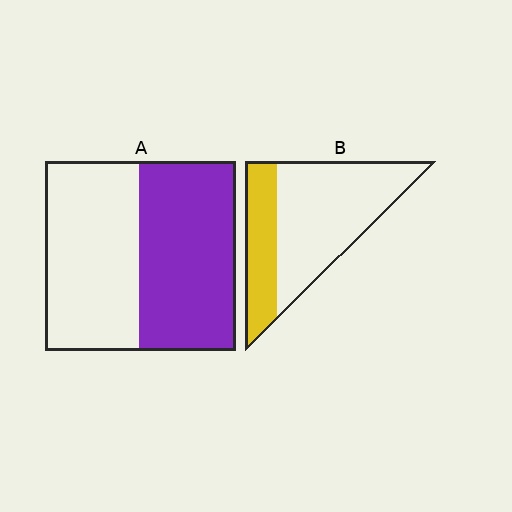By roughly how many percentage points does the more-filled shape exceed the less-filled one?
By roughly 20 percentage points (A over B).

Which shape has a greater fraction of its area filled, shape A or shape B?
Shape A.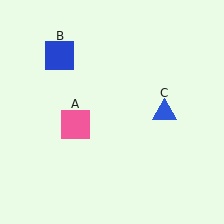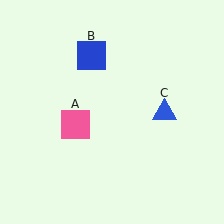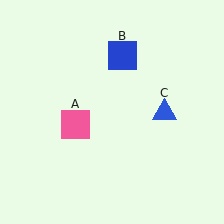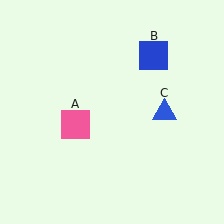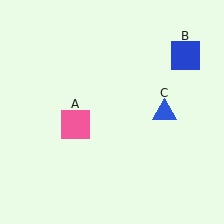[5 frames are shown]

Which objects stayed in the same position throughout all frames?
Pink square (object A) and blue triangle (object C) remained stationary.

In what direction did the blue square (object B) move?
The blue square (object B) moved right.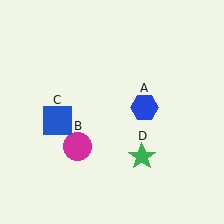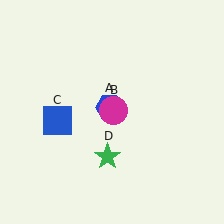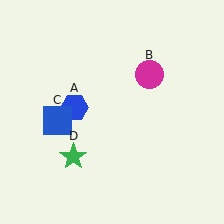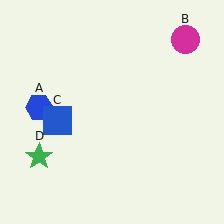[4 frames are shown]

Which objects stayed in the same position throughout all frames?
Blue square (object C) remained stationary.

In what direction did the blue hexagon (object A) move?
The blue hexagon (object A) moved left.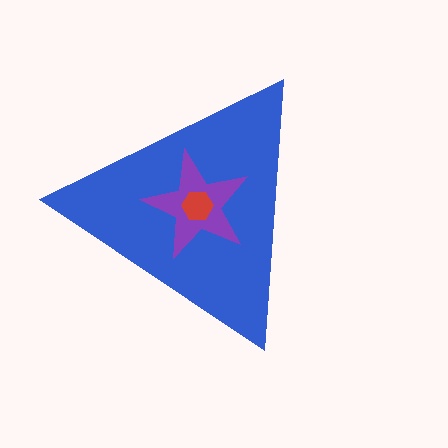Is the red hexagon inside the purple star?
Yes.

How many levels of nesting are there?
3.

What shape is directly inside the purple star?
The red hexagon.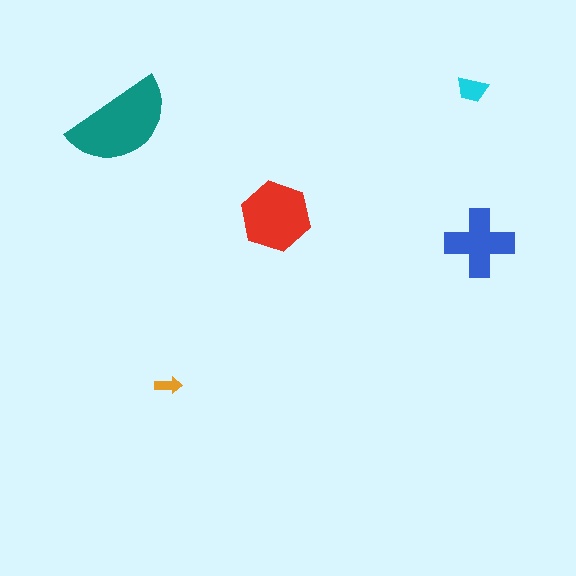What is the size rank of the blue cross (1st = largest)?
3rd.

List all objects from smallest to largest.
The orange arrow, the cyan trapezoid, the blue cross, the red hexagon, the teal semicircle.